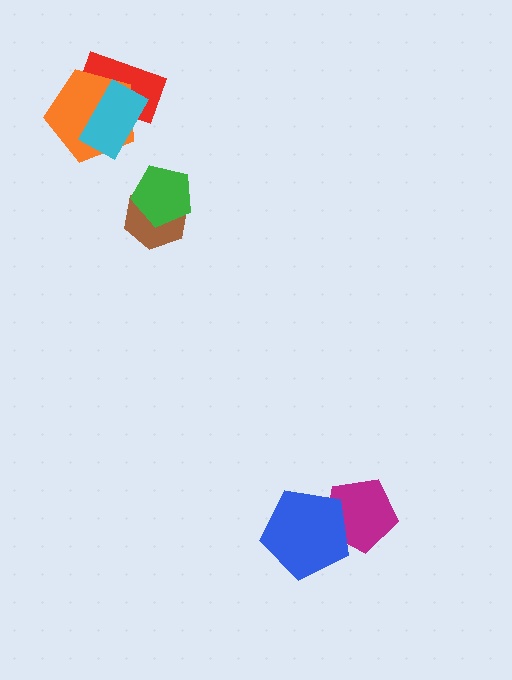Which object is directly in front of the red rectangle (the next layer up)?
The orange pentagon is directly in front of the red rectangle.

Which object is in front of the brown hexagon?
The green pentagon is in front of the brown hexagon.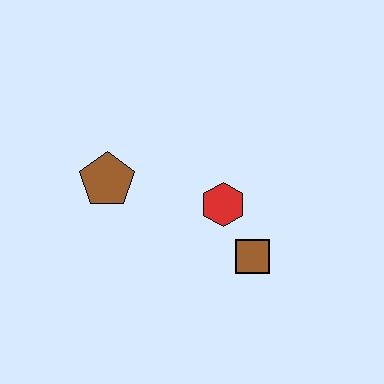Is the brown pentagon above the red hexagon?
Yes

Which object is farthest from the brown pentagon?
The brown square is farthest from the brown pentagon.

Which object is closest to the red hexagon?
The brown square is closest to the red hexagon.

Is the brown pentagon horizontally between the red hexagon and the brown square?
No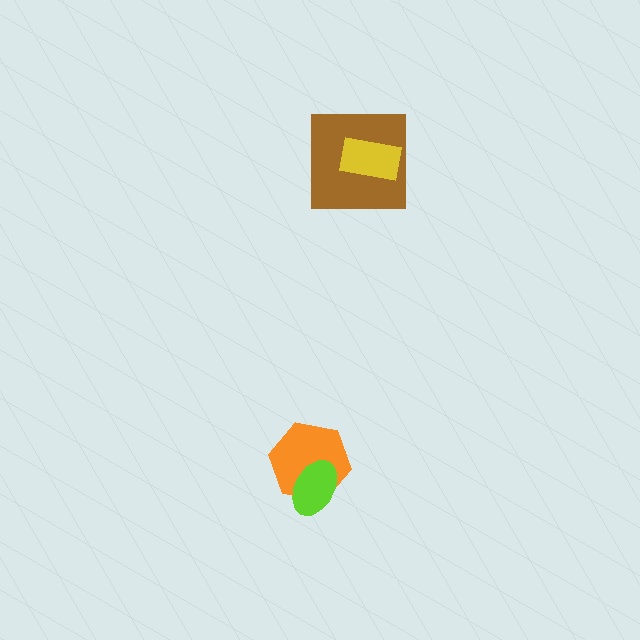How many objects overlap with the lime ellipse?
1 object overlaps with the lime ellipse.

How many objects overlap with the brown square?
1 object overlaps with the brown square.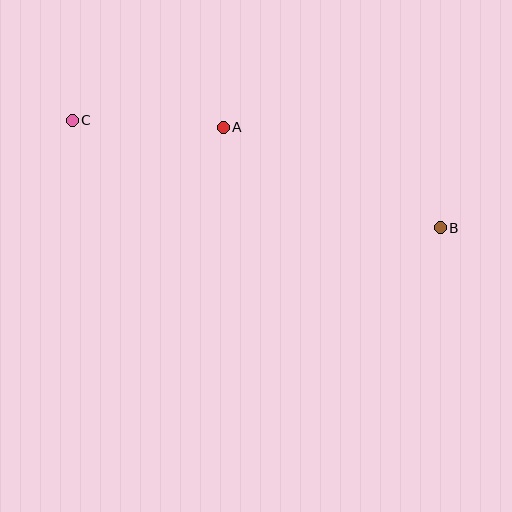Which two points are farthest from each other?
Points B and C are farthest from each other.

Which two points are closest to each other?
Points A and C are closest to each other.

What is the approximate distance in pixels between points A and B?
The distance between A and B is approximately 239 pixels.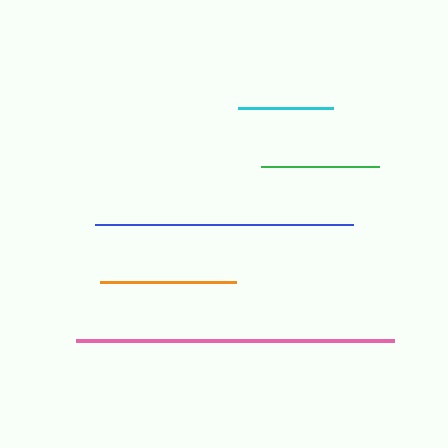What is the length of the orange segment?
The orange segment is approximately 137 pixels long.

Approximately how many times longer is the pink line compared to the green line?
The pink line is approximately 2.7 times the length of the green line.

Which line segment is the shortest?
The cyan line is the shortest at approximately 95 pixels.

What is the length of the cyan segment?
The cyan segment is approximately 95 pixels long.